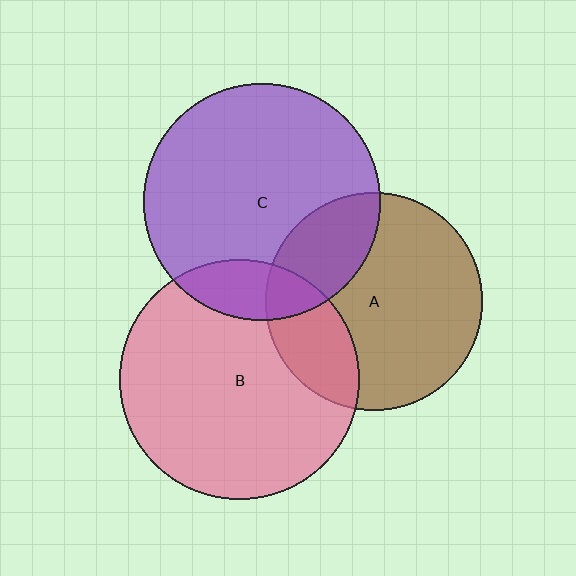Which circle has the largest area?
Circle B (pink).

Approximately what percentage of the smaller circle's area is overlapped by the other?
Approximately 25%.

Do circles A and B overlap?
Yes.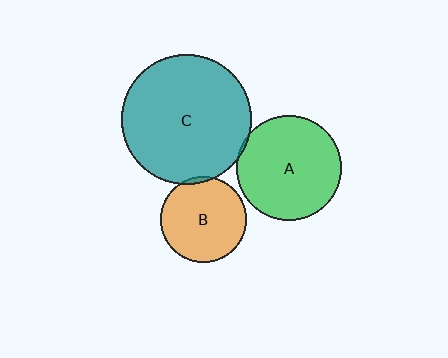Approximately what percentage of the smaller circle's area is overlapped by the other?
Approximately 5%.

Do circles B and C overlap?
Yes.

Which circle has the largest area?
Circle C (teal).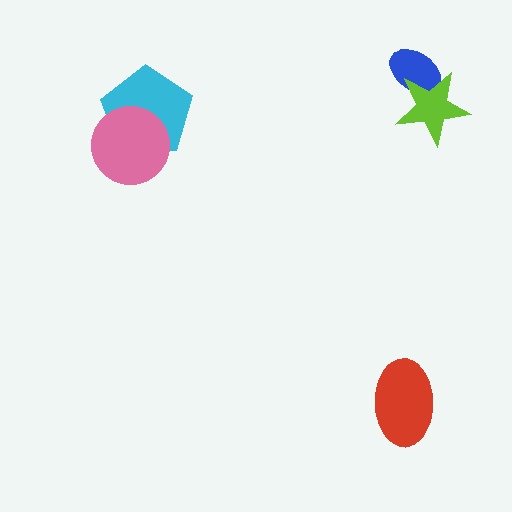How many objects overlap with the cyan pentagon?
1 object overlaps with the cyan pentagon.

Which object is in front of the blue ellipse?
The lime star is in front of the blue ellipse.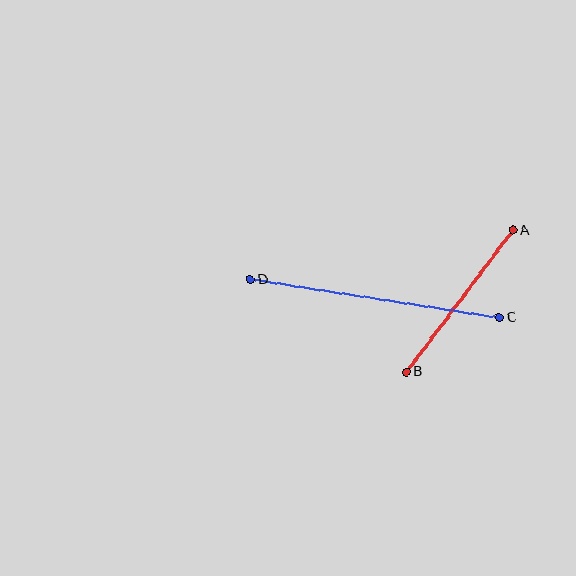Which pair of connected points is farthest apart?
Points C and D are farthest apart.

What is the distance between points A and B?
The distance is approximately 177 pixels.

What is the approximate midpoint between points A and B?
The midpoint is at approximately (460, 301) pixels.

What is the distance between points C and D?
The distance is approximately 252 pixels.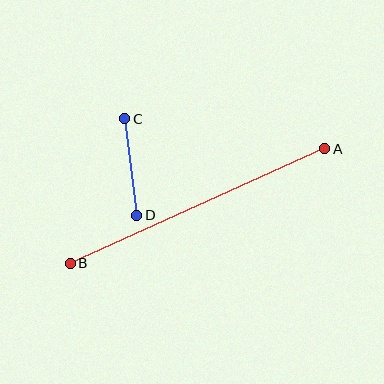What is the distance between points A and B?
The distance is approximately 279 pixels.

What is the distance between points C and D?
The distance is approximately 97 pixels.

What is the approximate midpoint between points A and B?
The midpoint is at approximately (197, 206) pixels.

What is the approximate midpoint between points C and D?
The midpoint is at approximately (131, 167) pixels.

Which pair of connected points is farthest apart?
Points A and B are farthest apart.